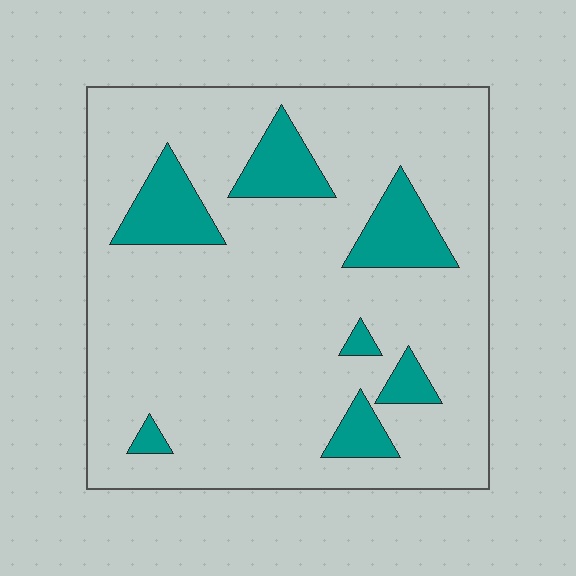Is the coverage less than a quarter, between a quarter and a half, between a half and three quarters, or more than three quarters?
Less than a quarter.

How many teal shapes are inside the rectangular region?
7.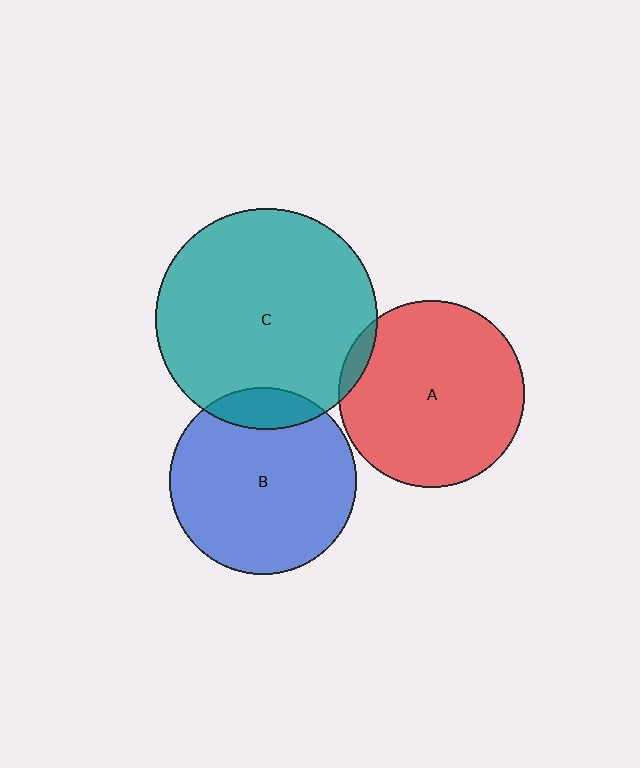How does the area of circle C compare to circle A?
Approximately 1.4 times.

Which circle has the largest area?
Circle C (teal).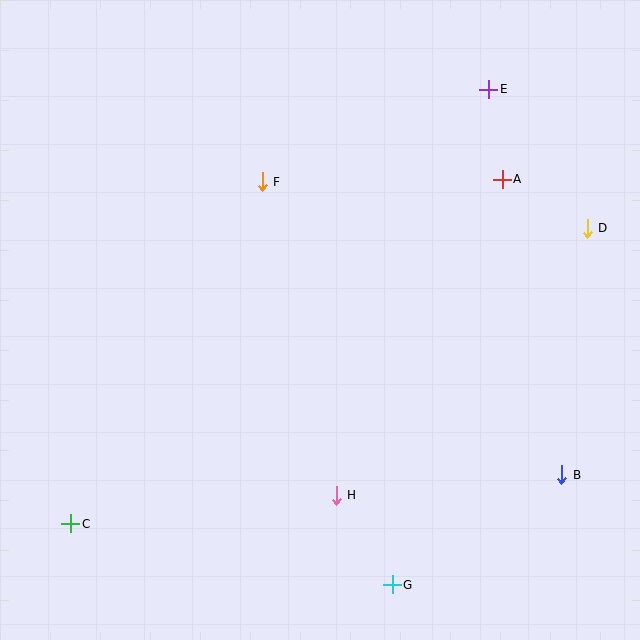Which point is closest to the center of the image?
Point F at (262, 182) is closest to the center.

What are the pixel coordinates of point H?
Point H is at (336, 495).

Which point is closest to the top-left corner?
Point F is closest to the top-left corner.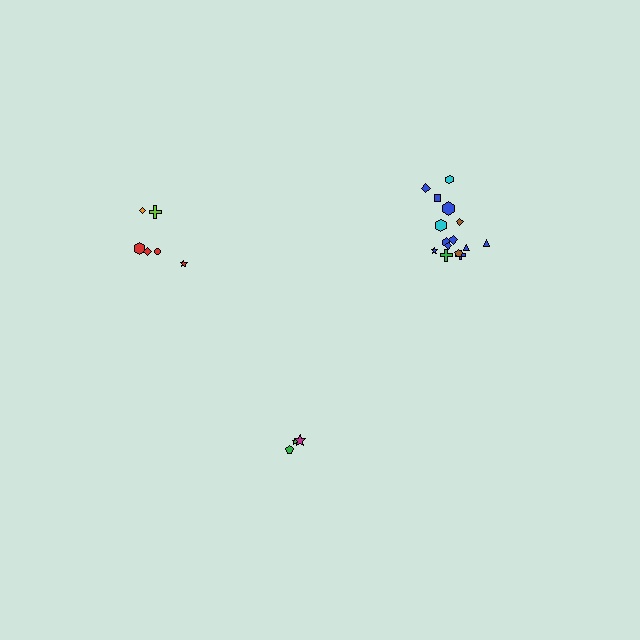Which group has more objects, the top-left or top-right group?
The top-right group.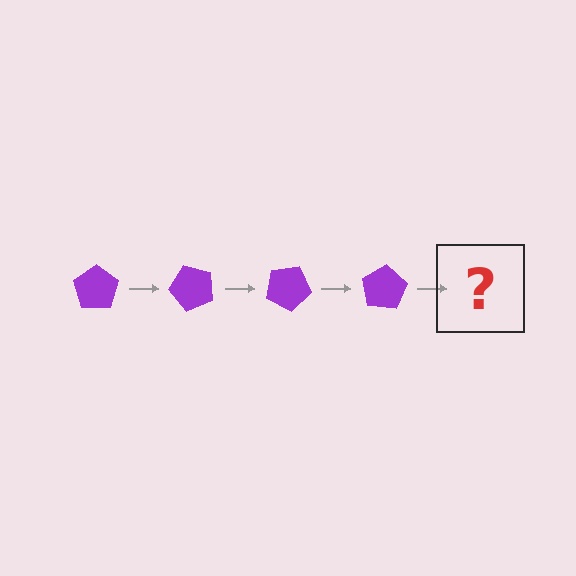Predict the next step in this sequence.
The next step is a purple pentagon rotated 200 degrees.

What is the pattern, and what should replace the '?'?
The pattern is that the pentagon rotates 50 degrees each step. The '?' should be a purple pentagon rotated 200 degrees.